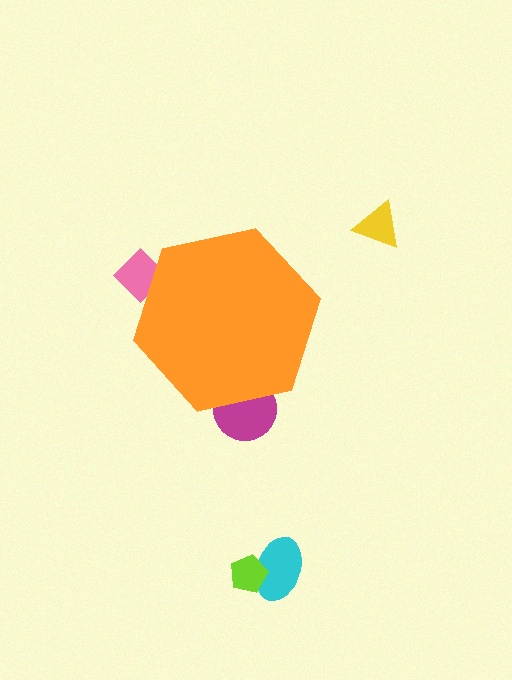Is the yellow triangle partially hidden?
No, the yellow triangle is fully visible.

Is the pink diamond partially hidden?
Yes, the pink diamond is partially hidden behind the orange hexagon.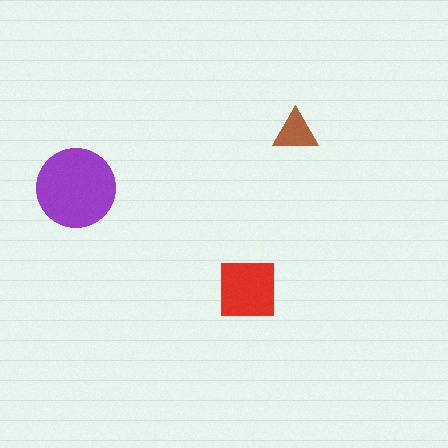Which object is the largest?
The purple circle.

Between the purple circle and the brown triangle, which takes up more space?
The purple circle.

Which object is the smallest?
The brown triangle.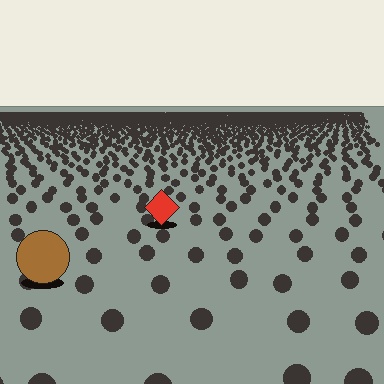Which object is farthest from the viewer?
The red diamond is farthest from the viewer. It appears smaller and the ground texture around it is denser.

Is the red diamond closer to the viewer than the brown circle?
No. The brown circle is closer — you can tell from the texture gradient: the ground texture is coarser near it.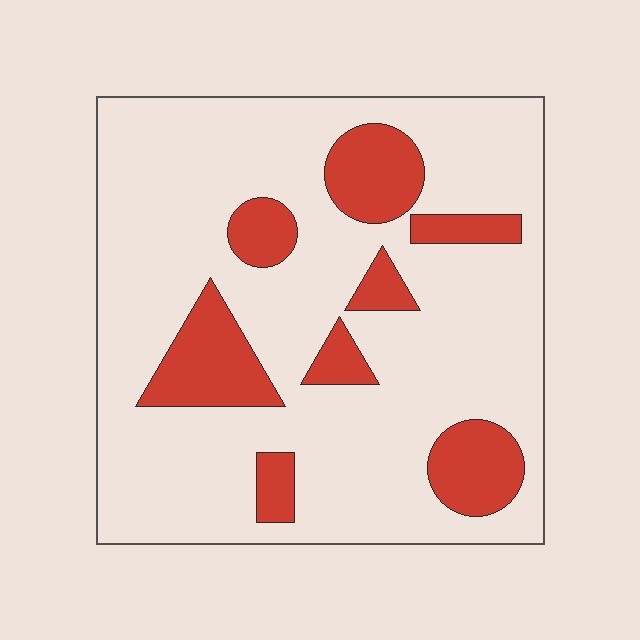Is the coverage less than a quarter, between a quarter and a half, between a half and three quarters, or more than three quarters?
Less than a quarter.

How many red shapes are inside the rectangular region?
8.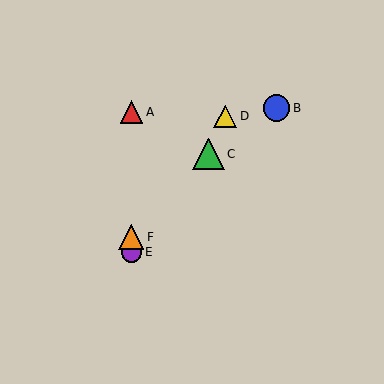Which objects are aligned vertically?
Objects A, E, F are aligned vertically.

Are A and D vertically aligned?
No, A is at x≈131 and D is at x≈225.